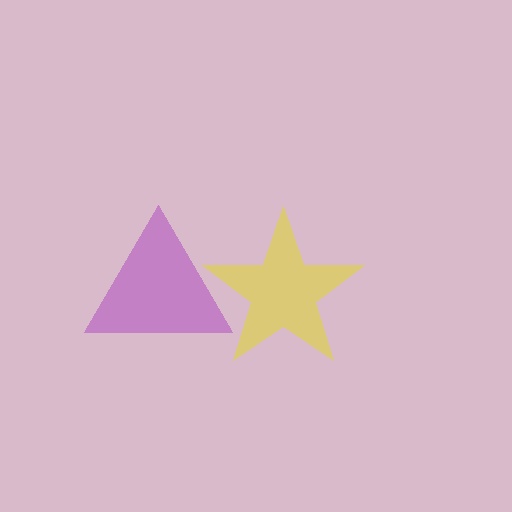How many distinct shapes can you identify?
There are 2 distinct shapes: a purple triangle, a yellow star.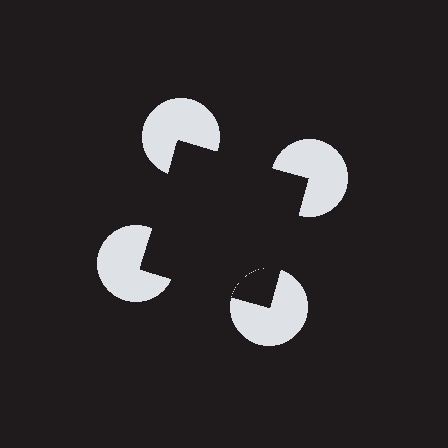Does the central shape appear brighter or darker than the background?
It typically appears slightly darker than the background, even though no actual brightness change is drawn.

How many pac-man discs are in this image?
There are 4 — one at each vertex of the illusory square.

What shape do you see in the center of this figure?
An illusory square — its edges are inferred from the aligned wedge cuts in the pac-man discs, not physically drawn.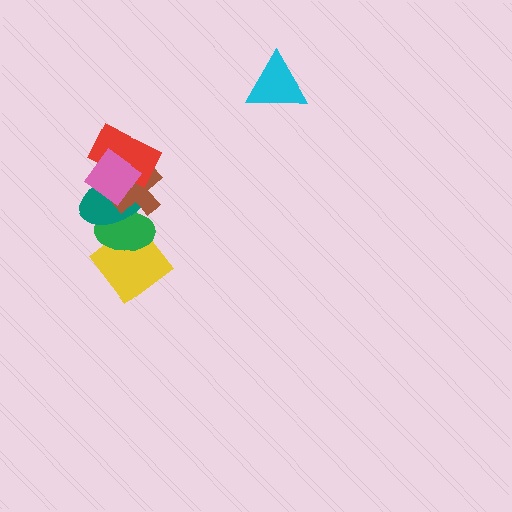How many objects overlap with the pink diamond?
3 objects overlap with the pink diamond.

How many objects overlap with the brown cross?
4 objects overlap with the brown cross.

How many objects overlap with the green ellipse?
3 objects overlap with the green ellipse.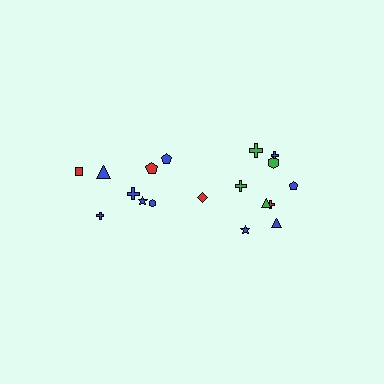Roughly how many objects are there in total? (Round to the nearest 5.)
Roughly 20 objects in total.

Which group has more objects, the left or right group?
The right group.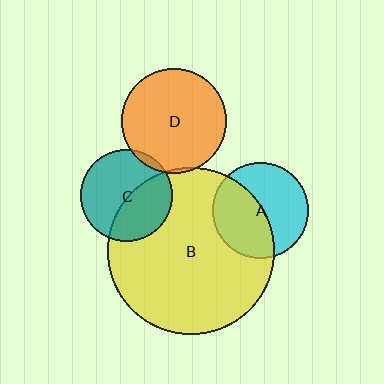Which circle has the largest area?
Circle B (yellow).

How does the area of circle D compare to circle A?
Approximately 1.2 times.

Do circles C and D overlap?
Yes.